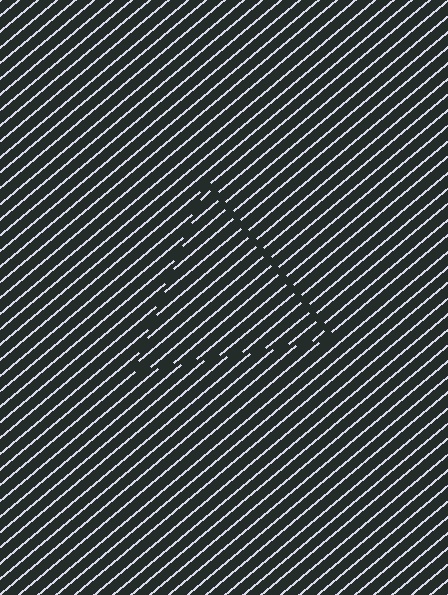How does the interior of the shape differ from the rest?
The interior of the shape contains the same grating, shifted by half a period — the contour is defined by the phase discontinuity where line-ends from the inner and outer gratings abut.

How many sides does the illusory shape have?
3 sides — the line-ends trace a triangle.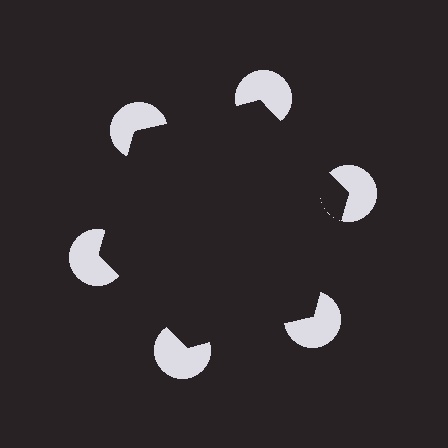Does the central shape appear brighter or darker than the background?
It typically appears slightly darker than the background, even though no actual brightness change is drawn.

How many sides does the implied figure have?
6 sides.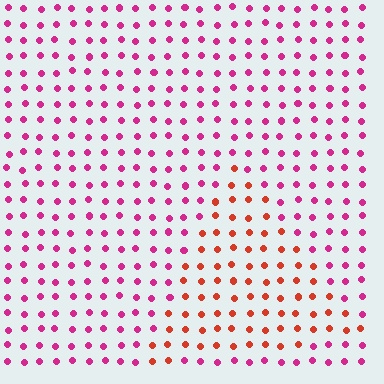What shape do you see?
I see a triangle.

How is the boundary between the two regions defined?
The boundary is defined purely by a slight shift in hue (about 43 degrees). Spacing, size, and orientation are identical on both sides.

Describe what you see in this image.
The image is filled with small magenta elements in a uniform arrangement. A triangle-shaped region is visible where the elements are tinted to a slightly different hue, forming a subtle color boundary.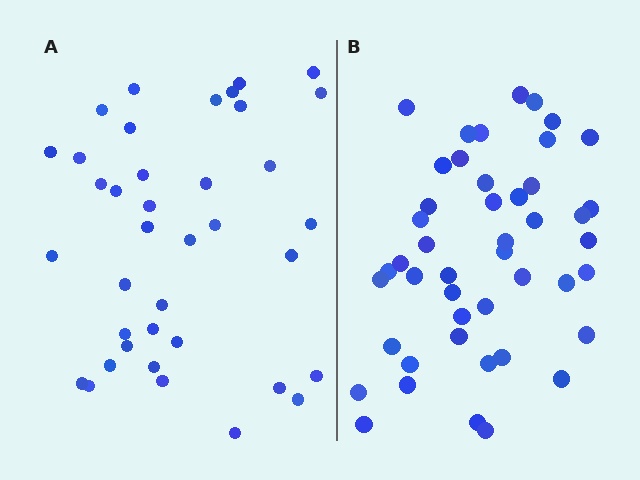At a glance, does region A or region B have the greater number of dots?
Region B (the right region) has more dots.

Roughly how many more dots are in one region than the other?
Region B has roughly 8 or so more dots than region A.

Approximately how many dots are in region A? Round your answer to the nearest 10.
About 40 dots. (The exact count is 38, which rounds to 40.)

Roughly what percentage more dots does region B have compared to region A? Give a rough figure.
About 20% more.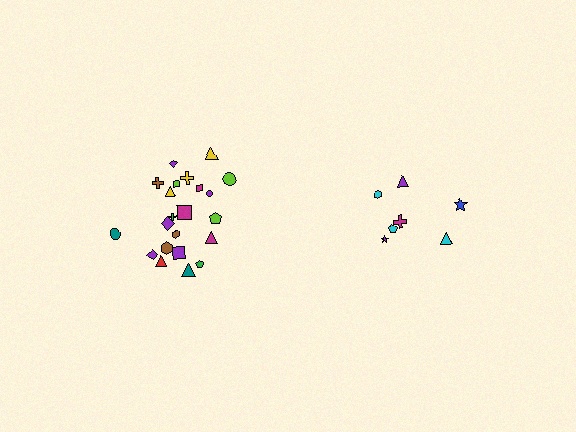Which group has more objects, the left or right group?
The left group.